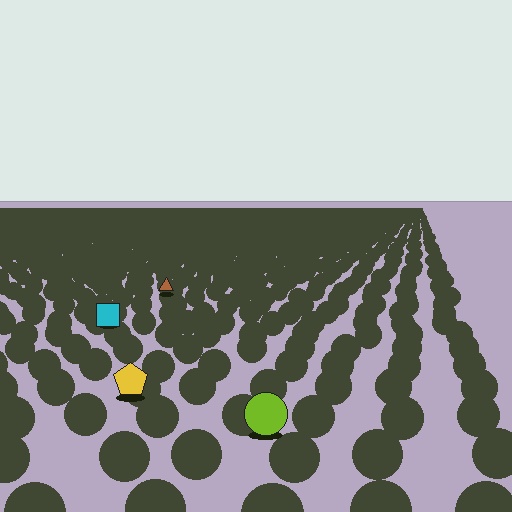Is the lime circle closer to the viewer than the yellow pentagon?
Yes. The lime circle is closer — you can tell from the texture gradient: the ground texture is coarser near it.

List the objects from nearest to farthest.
From nearest to farthest: the lime circle, the yellow pentagon, the cyan square, the brown triangle.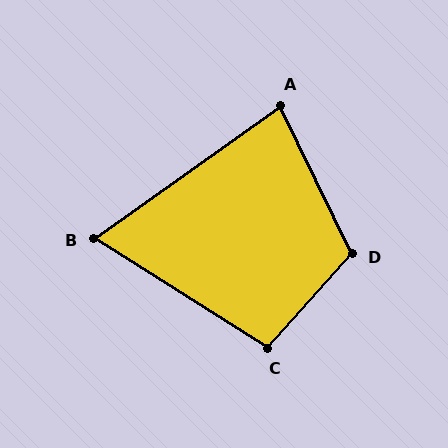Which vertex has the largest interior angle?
D, at approximately 112 degrees.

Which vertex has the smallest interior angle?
B, at approximately 68 degrees.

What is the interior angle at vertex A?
Approximately 80 degrees (acute).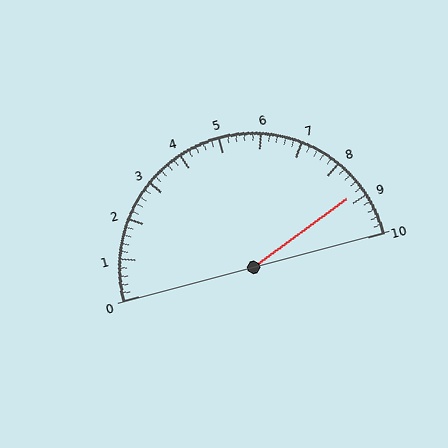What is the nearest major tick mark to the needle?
The nearest major tick mark is 9.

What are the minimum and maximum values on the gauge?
The gauge ranges from 0 to 10.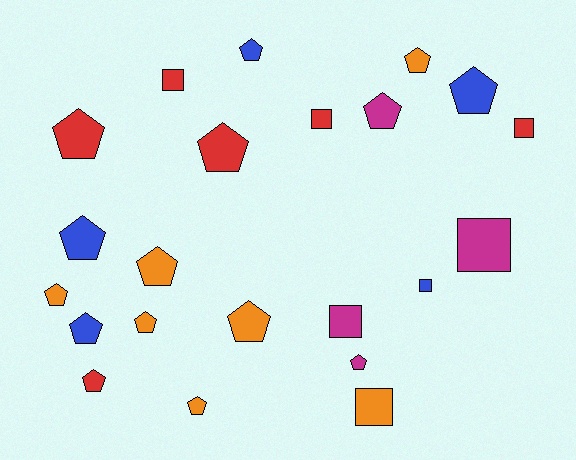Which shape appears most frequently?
Pentagon, with 15 objects.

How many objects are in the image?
There are 22 objects.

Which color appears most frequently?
Orange, with 7 objects.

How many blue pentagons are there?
There are 4 blue pentagons.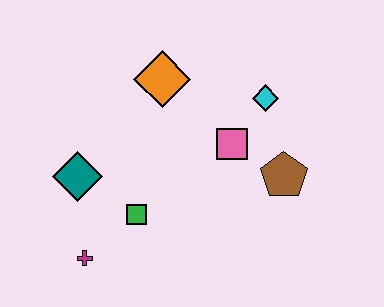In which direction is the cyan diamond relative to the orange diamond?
The cyan diamond is to the right of the orange diamond.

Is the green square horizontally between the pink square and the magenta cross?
Yes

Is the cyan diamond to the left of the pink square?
No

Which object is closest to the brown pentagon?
The pink square is closest to the brown pentagon.